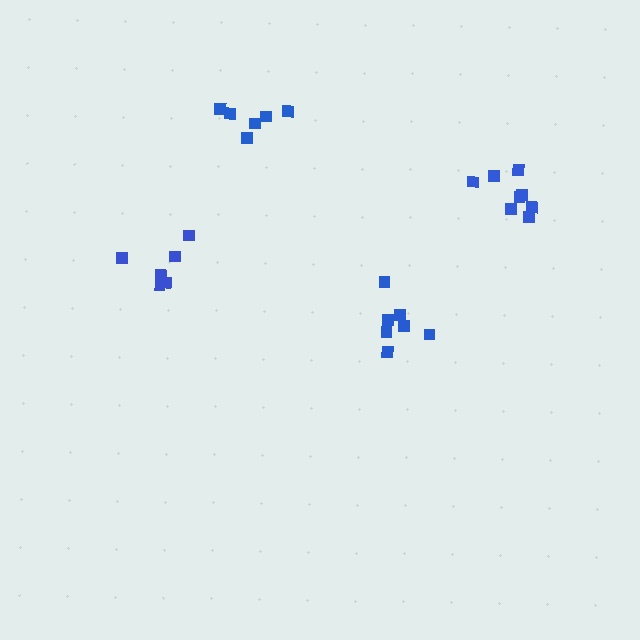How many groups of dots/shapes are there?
There are 4 groups.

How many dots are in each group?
Group 1: 7 dots, Group 2: 6 dots, Group 3: 6 dots, Group 4: 8 dots (27 total).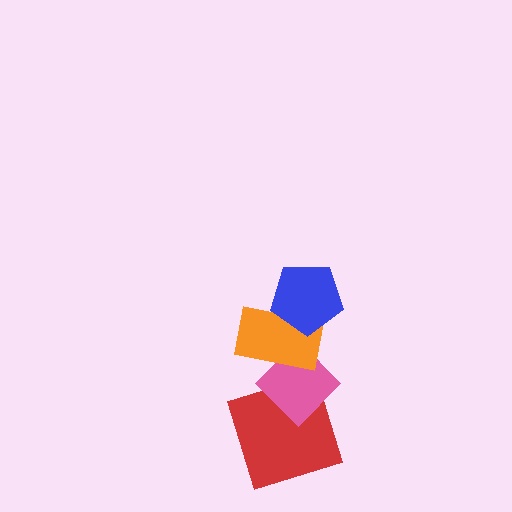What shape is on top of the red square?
The pink diamond is on top of the red square.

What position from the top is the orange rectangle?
The orange rectangle is 2nd from the top.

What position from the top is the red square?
The red square is 4th from the top.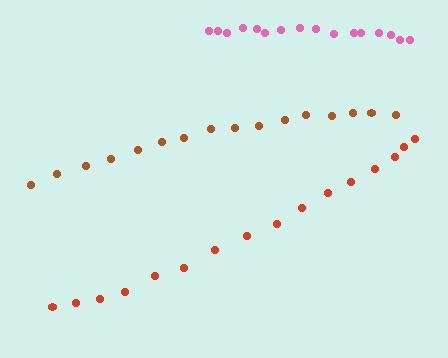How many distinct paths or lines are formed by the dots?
There are 3 distinct paths.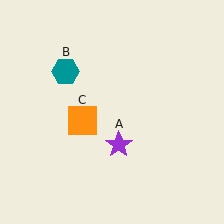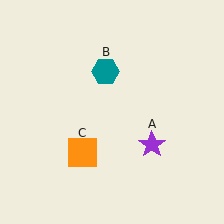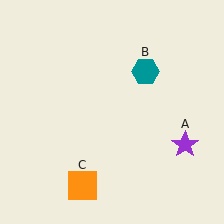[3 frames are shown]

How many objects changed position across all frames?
3 objects changed position: purple star (object A), teal hexagon (object B), orange square (object C).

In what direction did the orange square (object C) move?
The orange square (object C) moved down.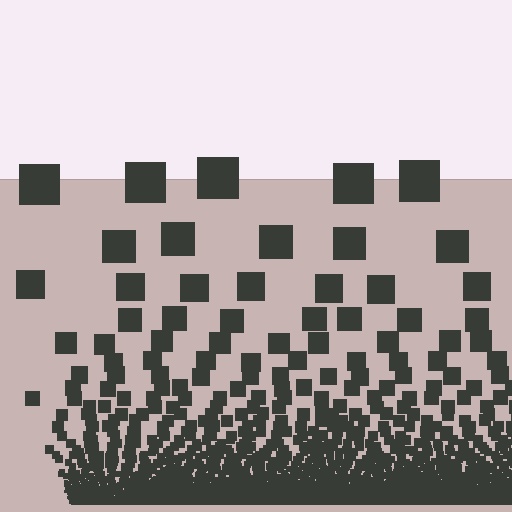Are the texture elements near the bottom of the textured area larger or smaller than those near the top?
Smaller. The gradient is inverted — elements near the bottom are smaller and denser.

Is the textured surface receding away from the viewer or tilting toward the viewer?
The surface appears to tilt toward the viewer. Texture elements get larger and sparser toward the top.